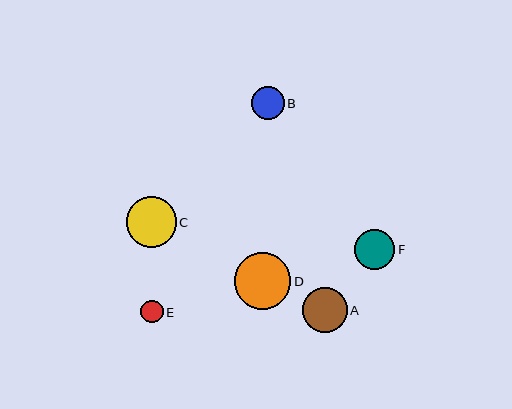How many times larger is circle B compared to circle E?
Circle B is approximately 1.5 times the size of circle E.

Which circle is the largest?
Circle D is the largest with a size of approximately 56 pixels.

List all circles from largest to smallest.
From largest to smallest: D, C, A, F, B, E.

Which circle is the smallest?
Circle E is the smallest with a size of approximately 22 pixels.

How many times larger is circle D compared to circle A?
Circle D is approximately 1.3 times the size of circle A.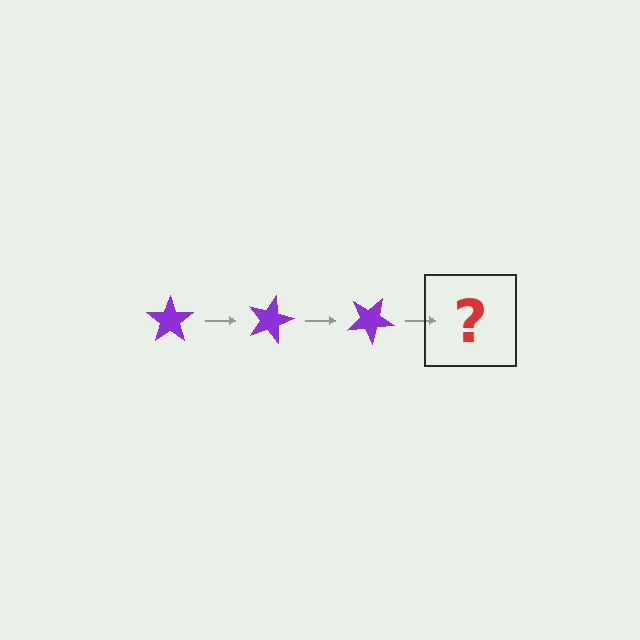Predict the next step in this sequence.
The next step is a purple star rotated 45 degrees.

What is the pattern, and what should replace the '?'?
The pattern is that the star rotates 15 degrees each step. The '?' should be a purple star rotated 45 degrees.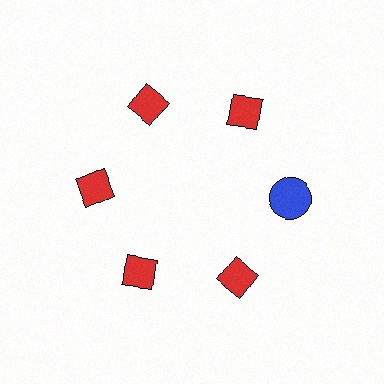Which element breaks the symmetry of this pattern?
The blue circle at roughly the 3 o'clock position breaks the symmetry. All other shapes are red diamonds.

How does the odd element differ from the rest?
It differs in both color (blue instead of red) and shape (circle instead of diamond).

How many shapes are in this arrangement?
There are 6 shapes arranged in a ring pattern.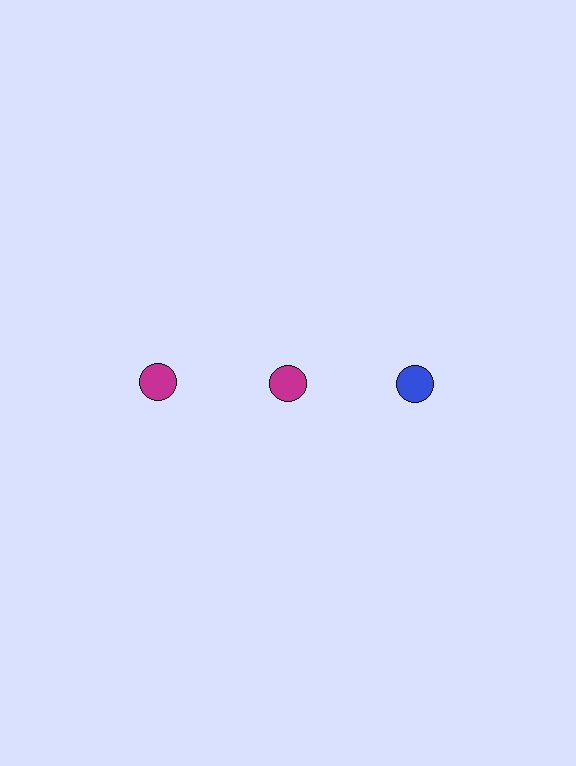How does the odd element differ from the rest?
It has a different color: blue instead of magenta.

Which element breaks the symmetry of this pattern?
The blue circle in the top row, center column breaks the symmetry. All other shapes are magenta circles.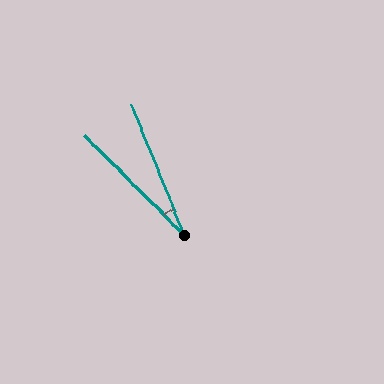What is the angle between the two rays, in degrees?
Approximately 23 degrees.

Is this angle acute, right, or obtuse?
It is acute.